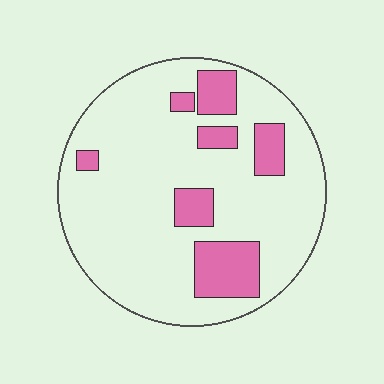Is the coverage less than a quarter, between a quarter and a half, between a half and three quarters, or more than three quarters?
Less than a quarter.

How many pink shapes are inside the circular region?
7.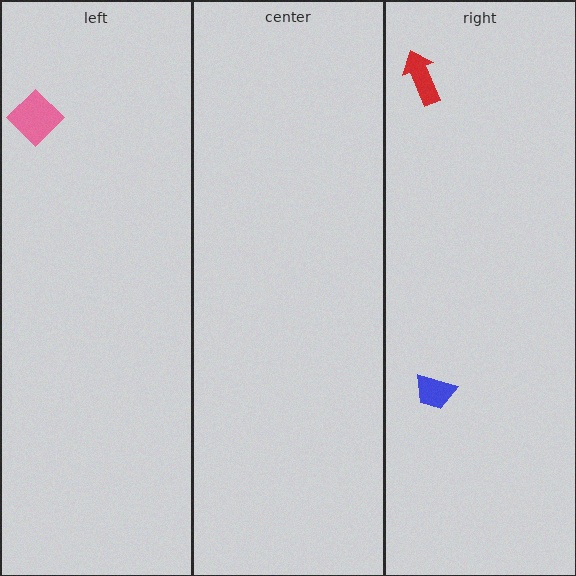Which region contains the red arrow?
The right region.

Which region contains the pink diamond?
The left region.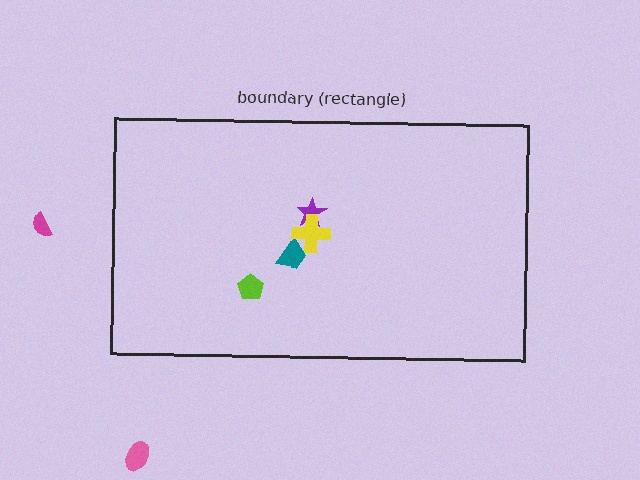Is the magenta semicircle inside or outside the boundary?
Outside.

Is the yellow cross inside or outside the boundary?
Inside.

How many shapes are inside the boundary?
4 inside, 2 outside.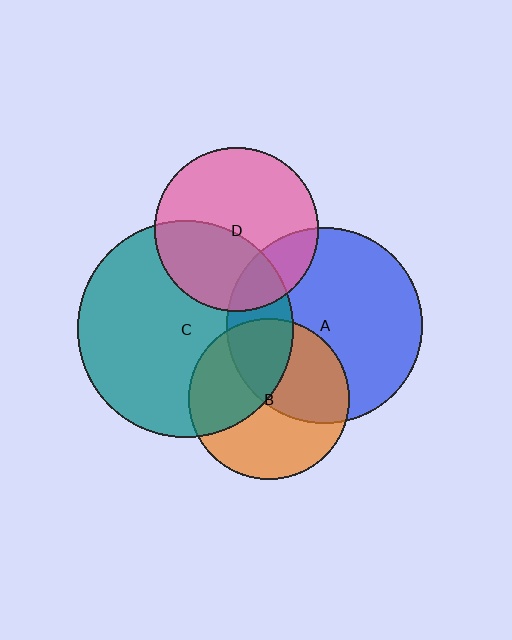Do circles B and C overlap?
Yes.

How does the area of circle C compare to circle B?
Approximately 1.8 times.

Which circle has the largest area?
Circle C (teal).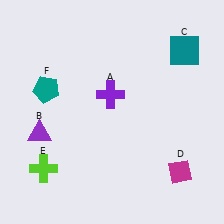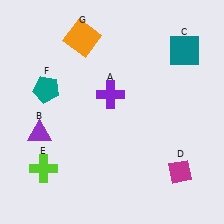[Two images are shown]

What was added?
An orange square (G) was added in Image 2.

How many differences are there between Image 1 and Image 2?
There is 1 difference between the two images.